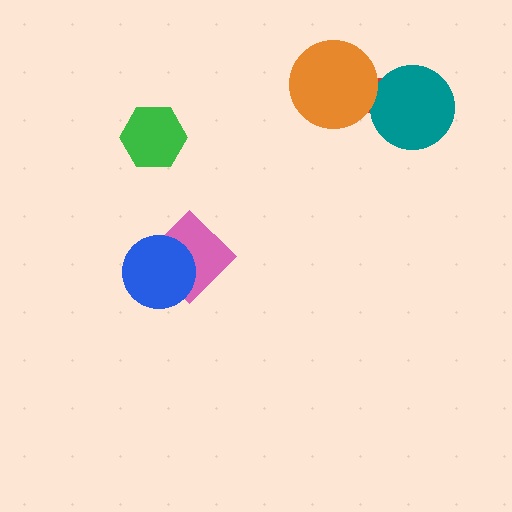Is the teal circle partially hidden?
No, no other shape covers it.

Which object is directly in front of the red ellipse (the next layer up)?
The teal circle is directly in front of the red ellipse.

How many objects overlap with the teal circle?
1 object overlaps with the teal circle.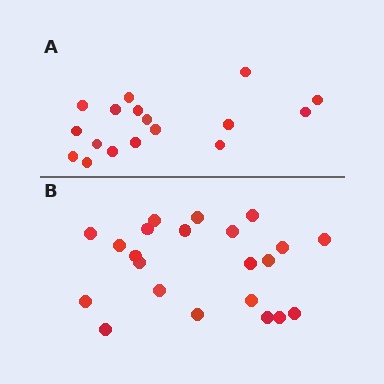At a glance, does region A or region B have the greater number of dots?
Region B (the bottom region) has more dots.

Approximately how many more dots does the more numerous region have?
Region B has about 5 more dots than region A.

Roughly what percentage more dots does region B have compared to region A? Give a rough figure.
About 30% more.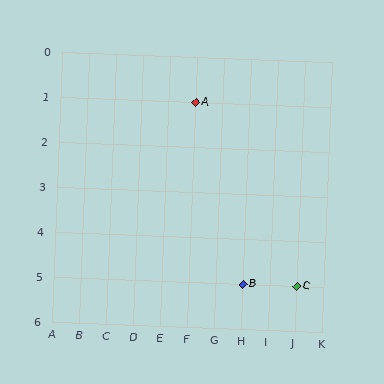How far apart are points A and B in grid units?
Points A and B are 2 columns and 4 rows apart (about 4.5 grid units diagonally).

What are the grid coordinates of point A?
Point A is at grid coordinates (F, 1).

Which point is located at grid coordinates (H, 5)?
Point B is at (H, 5).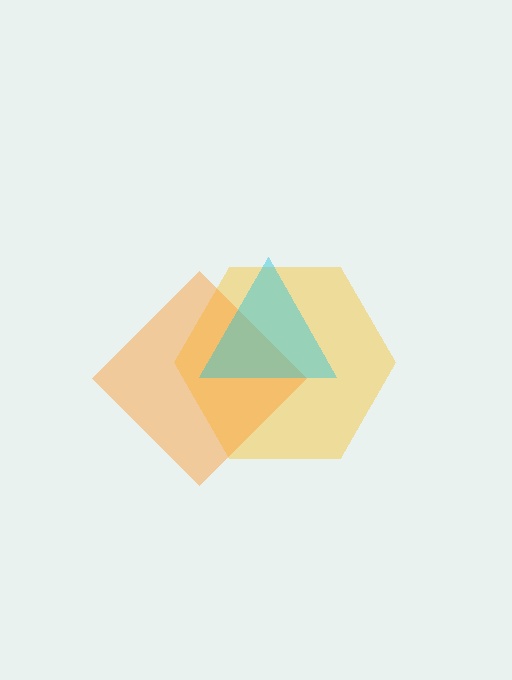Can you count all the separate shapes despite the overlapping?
Yes, there are 3 separate shapes.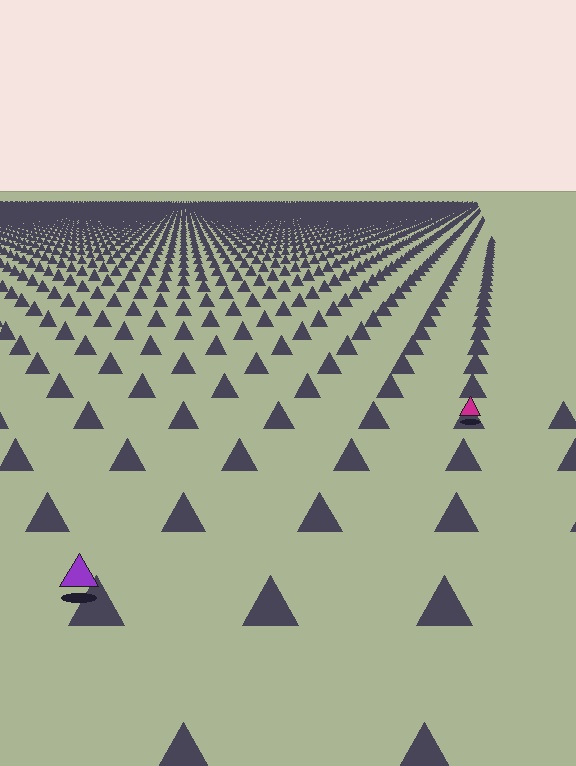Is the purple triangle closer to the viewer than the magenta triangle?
Yes. The purple triangle is closer — you can tell from the texture gradient: the ground texture is coarser near it.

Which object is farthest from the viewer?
The magenta triangle is farthest from the viewer. It appears smaller and the ground texture around it is denser.